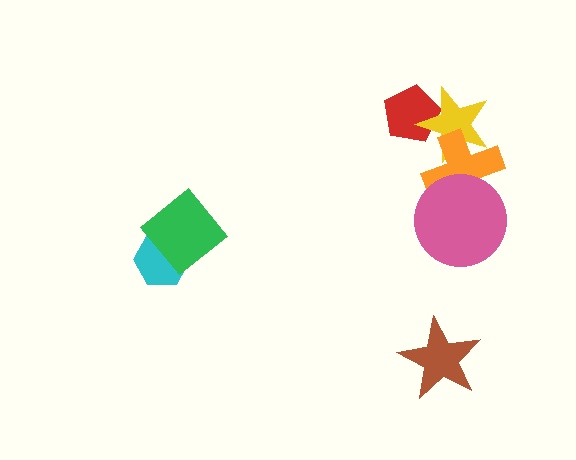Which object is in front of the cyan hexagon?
The green diamond is in front of the cyan hexagon.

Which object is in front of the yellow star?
The orange cross is in front of the yellow star.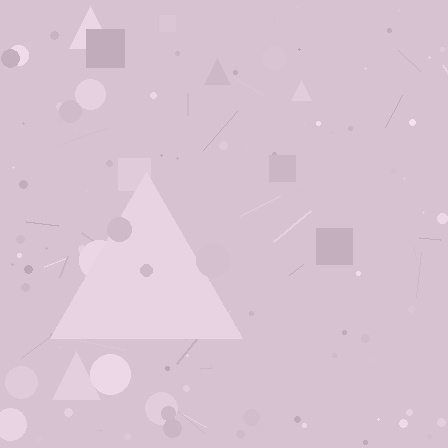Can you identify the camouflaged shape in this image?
The camouflaged shape is a triangle.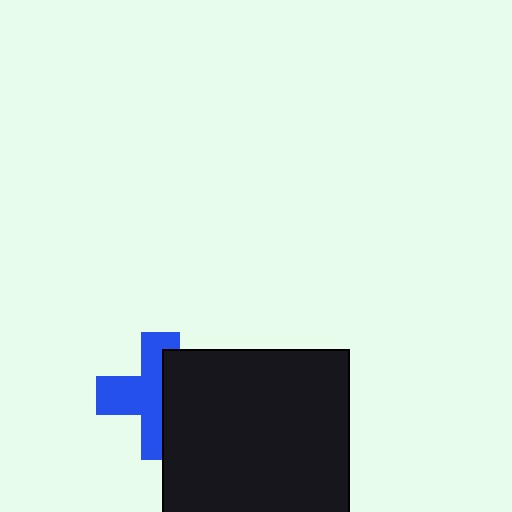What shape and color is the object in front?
The object in front is a black square.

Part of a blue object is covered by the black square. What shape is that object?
It is a cross.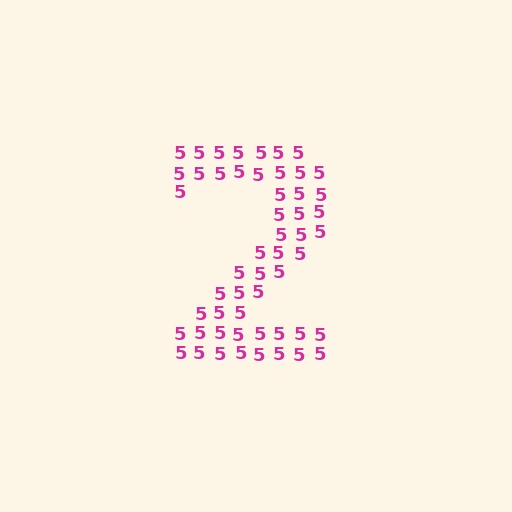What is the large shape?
The large shape is the digit 2.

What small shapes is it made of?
It is made of small digit 5's.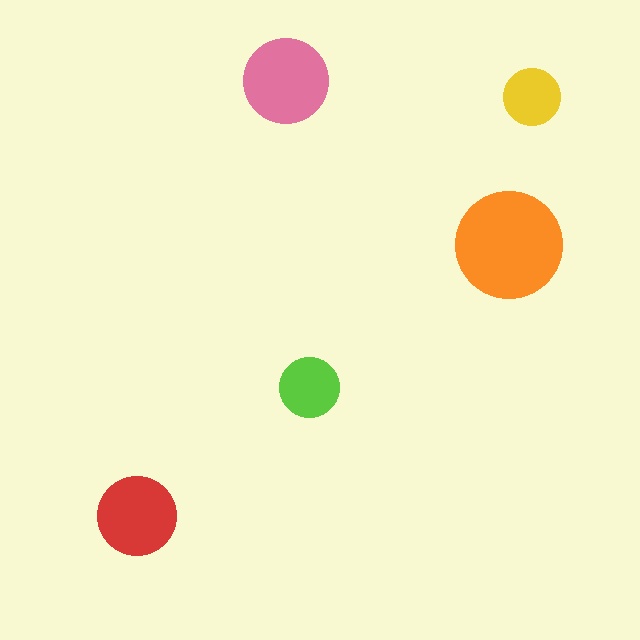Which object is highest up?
The pink circle is topmost.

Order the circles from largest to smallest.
the orange one, the pink one, the red one, the lime one, the yellow one.